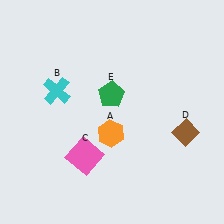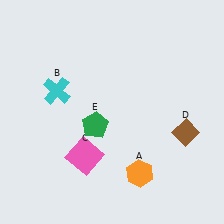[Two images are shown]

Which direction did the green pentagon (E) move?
The green pentagon (E) moved down.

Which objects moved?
The objects that moved are: the orange hexagon (A), the green pentagon (E).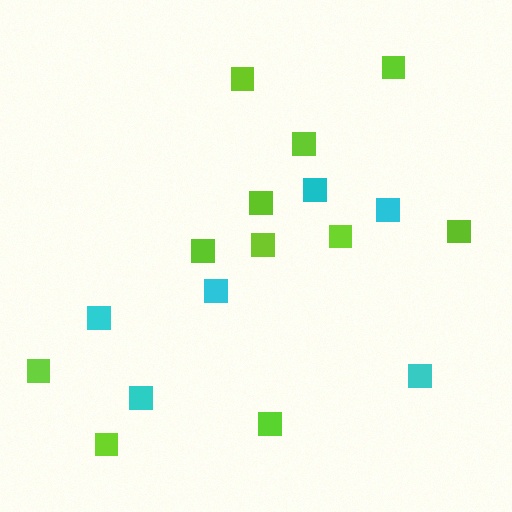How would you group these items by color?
There are 2 groups: one group of cyan squares (6) and one group of lime squares (11).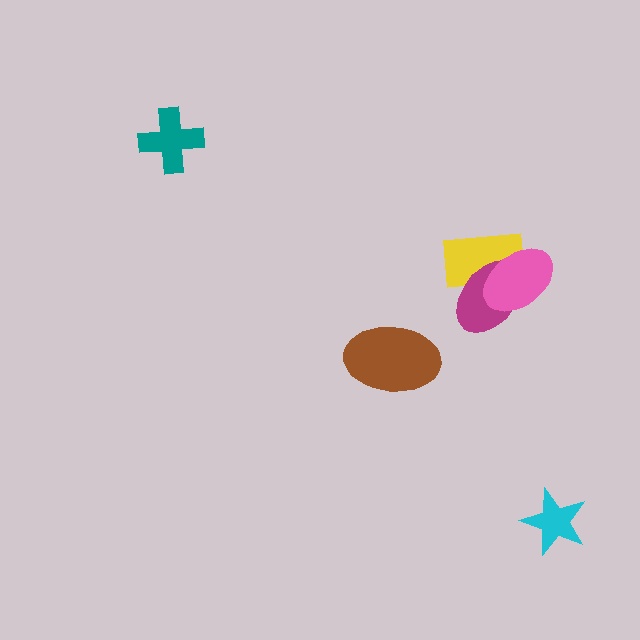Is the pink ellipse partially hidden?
No, no other shape covers it.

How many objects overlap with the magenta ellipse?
2 objects overlap with the magenta ellipse.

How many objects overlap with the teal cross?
0 objects overlap with the teal cross.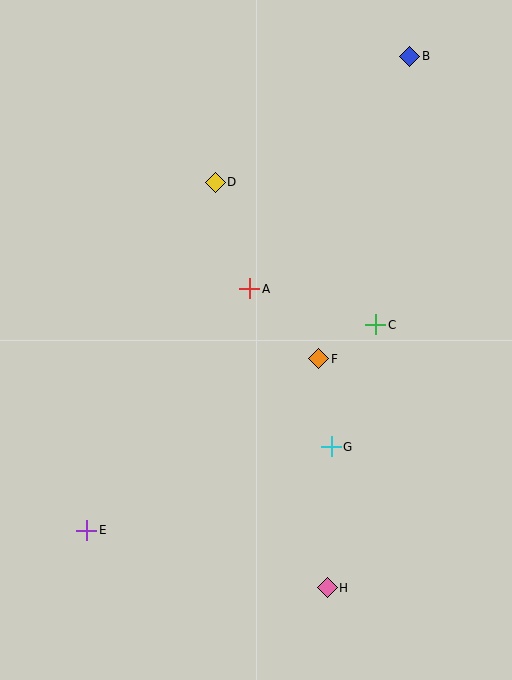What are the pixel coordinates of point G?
Point G is at (331, 447).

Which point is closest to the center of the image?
Point A at (250, 289) is closest to the center.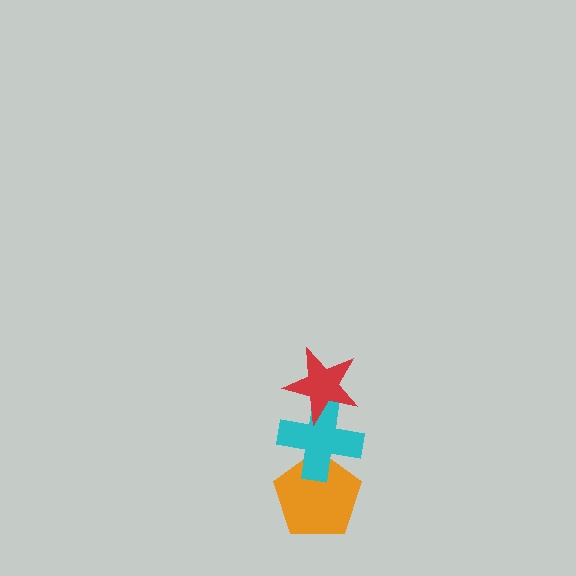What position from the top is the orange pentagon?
The orange pentagon is 3rd from the top.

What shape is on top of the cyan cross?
The red star is on top of the cyan cross.